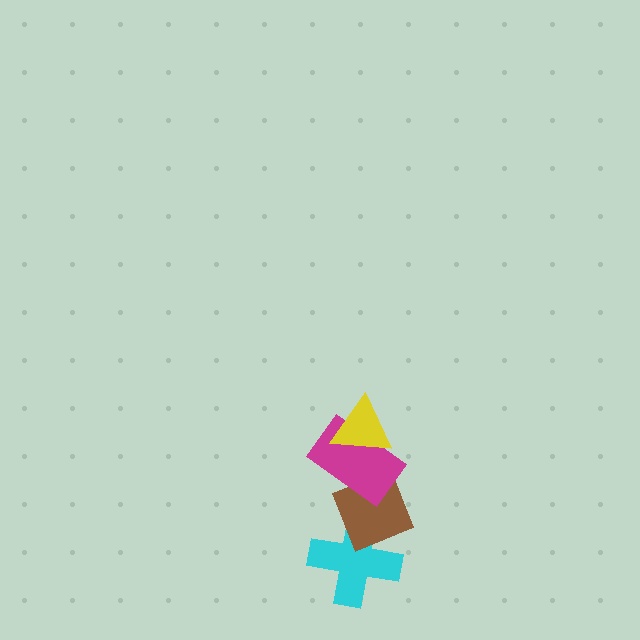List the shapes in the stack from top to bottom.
From top to bottom: the yellow triangle, the magenta rectangle, the brown diamond, the cyan cross.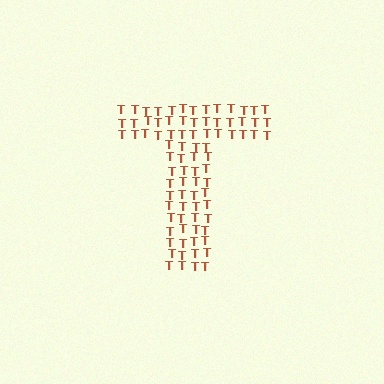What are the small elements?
The small elements are letter T's.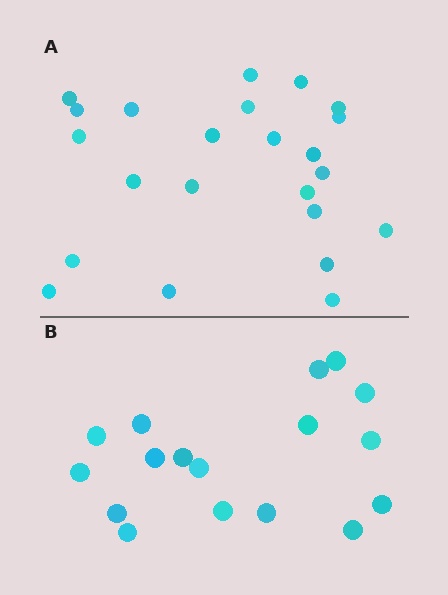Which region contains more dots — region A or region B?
Region A (the top region) has more dots.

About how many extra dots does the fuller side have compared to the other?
Region A has about 6 more dots than region B.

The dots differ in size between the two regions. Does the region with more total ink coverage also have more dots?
No. Region B has more total ink coverage because its dots are larger, but region A actually contains more individual dots. Total area can be misleading — the number of items is what matters here.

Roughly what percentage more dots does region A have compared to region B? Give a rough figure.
About 35% more.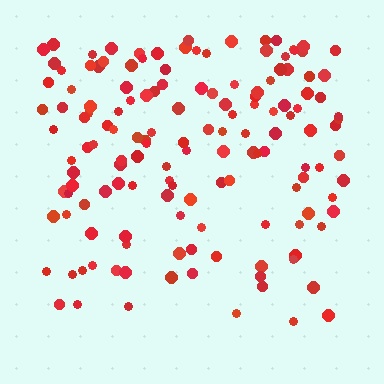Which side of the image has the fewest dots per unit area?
The bottom.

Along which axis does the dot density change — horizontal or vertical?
Vertical.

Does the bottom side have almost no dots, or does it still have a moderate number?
Still a moderate number, just noticeably fewer than the top.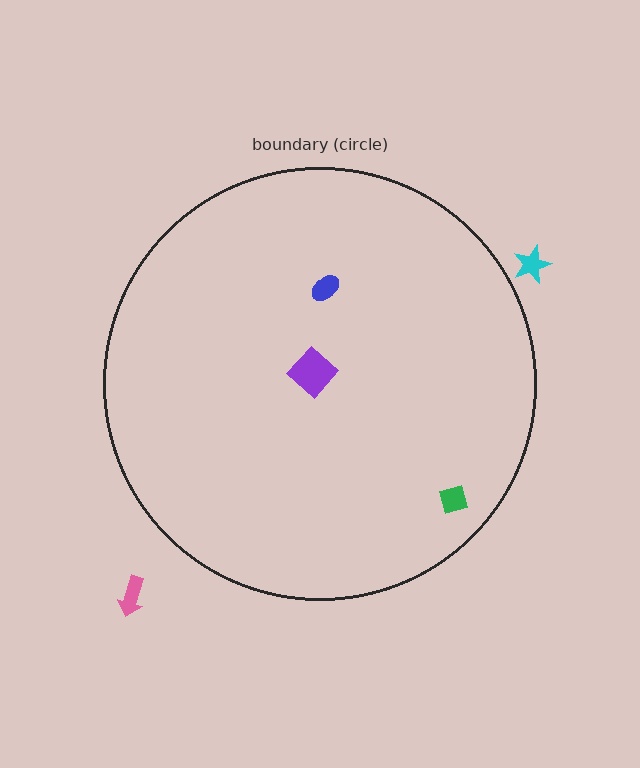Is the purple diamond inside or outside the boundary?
Inside.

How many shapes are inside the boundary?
3 inside, 2 outside.